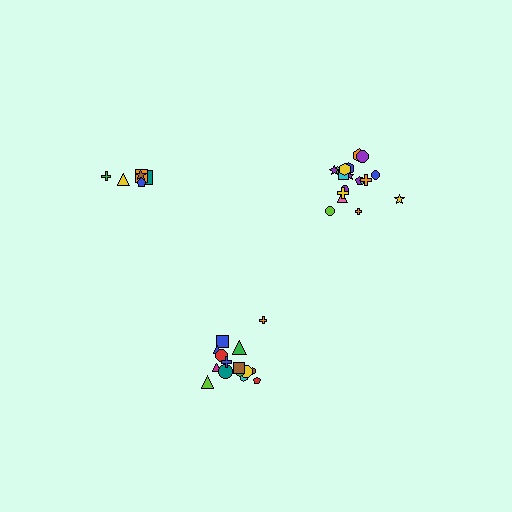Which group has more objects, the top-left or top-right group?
The top-right group.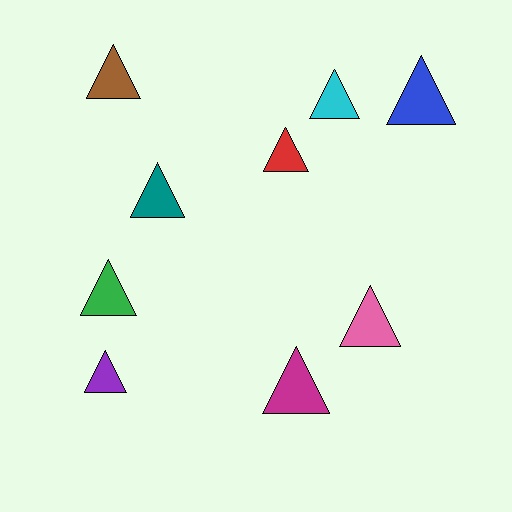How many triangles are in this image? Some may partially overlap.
There are 9 triangles.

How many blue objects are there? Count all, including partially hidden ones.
There is 1 blue object.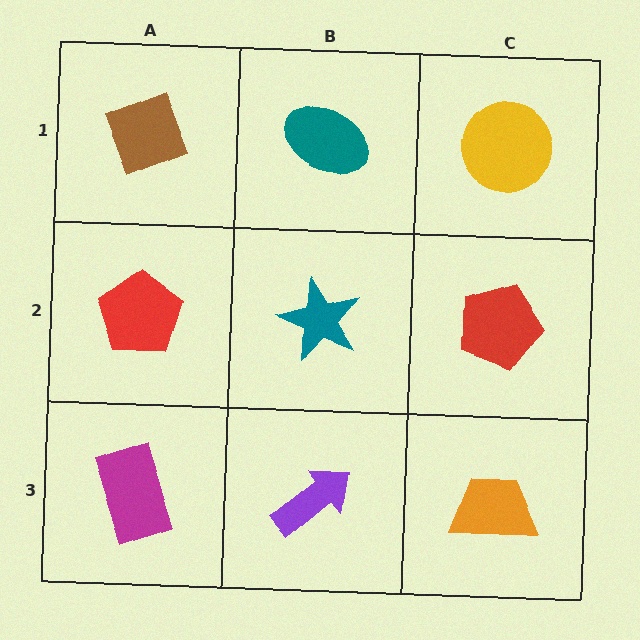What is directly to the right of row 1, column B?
A yellow circle.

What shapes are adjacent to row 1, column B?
A teal star (row 2, column B), a brown diamond (row 1, column A), a yellow circle (row 1, column C).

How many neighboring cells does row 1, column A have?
2.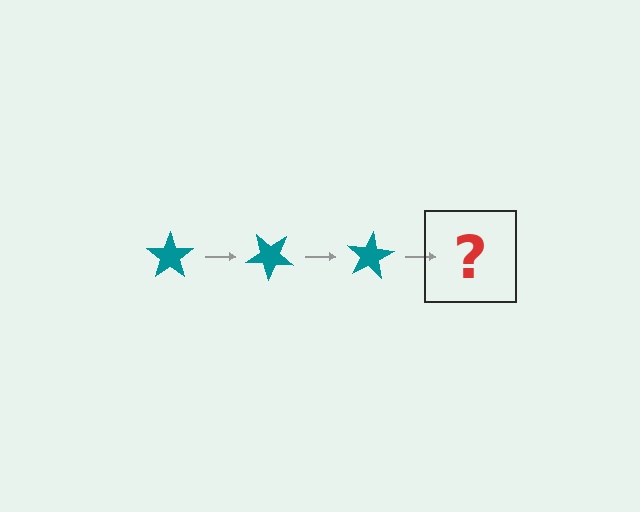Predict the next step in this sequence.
The next step is a teal star rotated 120 degrees.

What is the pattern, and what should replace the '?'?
The pattern is that the star rotates 40 degrees each step. The '?' should be a teal star rotated 120 degrees.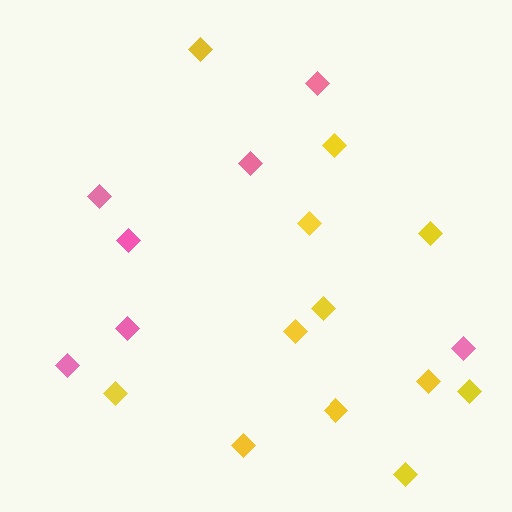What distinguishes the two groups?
There are 2 groups: one group of pink diamonds (7) and one group of yellow diamonds (12).